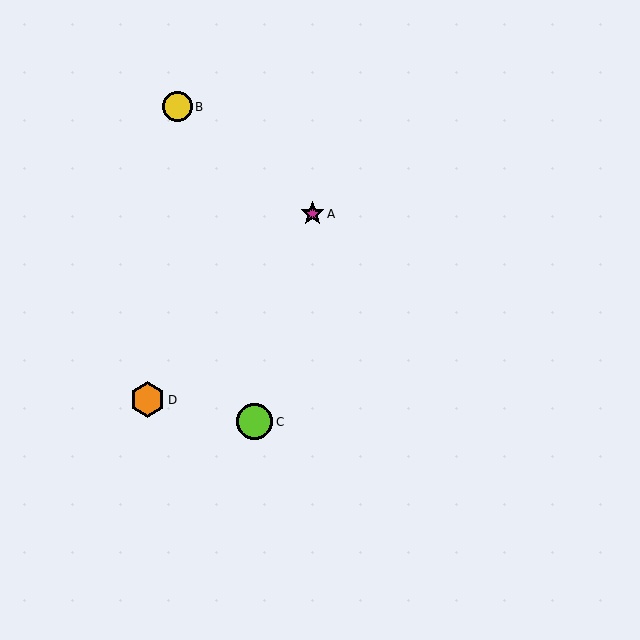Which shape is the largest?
The lime circle (labeled C) is the largest.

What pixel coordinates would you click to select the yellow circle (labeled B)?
Click at (177, 107) to select the yellow circle B.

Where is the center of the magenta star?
The center of the magenta star is at (312, 214).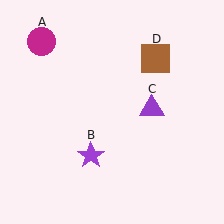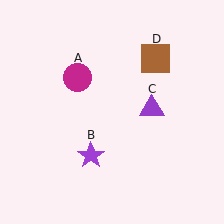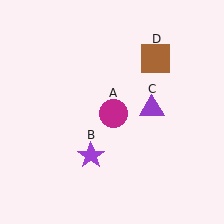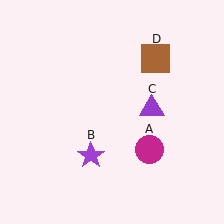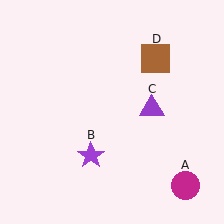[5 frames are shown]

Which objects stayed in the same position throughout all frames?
Purple star (object B) and purple triangle (object C) and brown square (object D) remained stationary.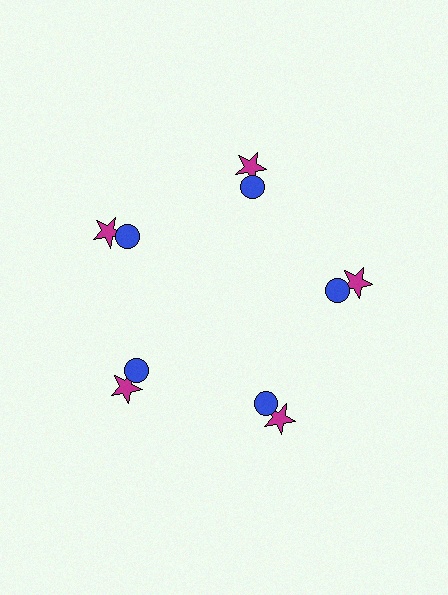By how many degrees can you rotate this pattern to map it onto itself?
The pattern maps onto itself every 72 degrees of rotation.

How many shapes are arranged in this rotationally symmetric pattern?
There are 10 shapes, arranged in 5 groups of 2.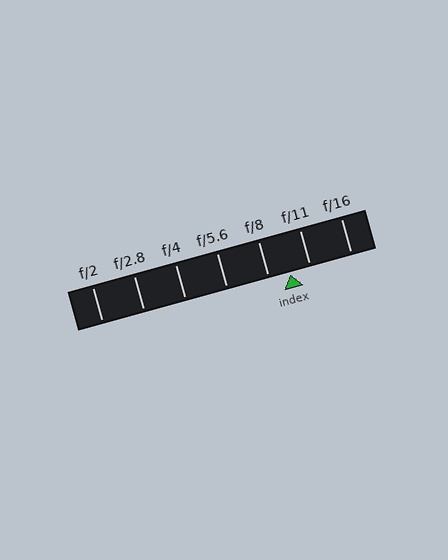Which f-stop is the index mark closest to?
The index mark is closest to f/11.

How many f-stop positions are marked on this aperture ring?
There are 7 f-stop positions marked.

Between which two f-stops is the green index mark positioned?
The index mark is between f/8 and f/11.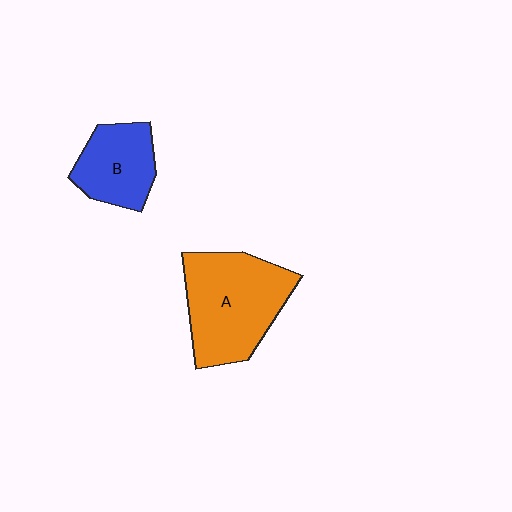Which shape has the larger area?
Shape A (orange).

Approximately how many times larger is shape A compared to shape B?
Approximately 1.7 times.